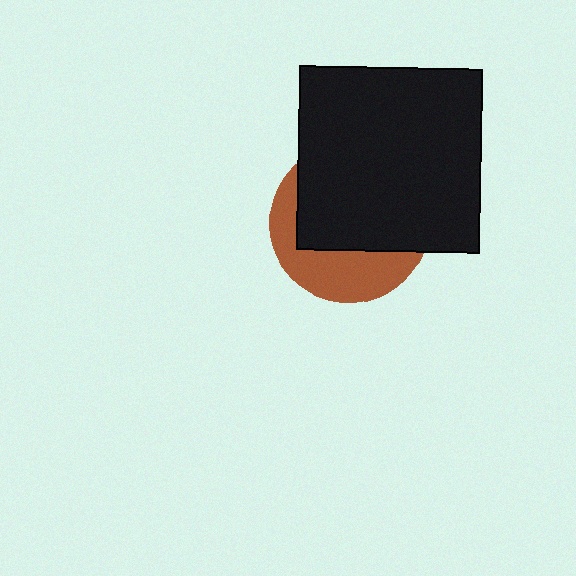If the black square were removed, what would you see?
You would see the complete brown circle.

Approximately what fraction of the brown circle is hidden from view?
Roughly 62% of the brown circle is hidden behind the black square.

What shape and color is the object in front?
The object in front is a black square.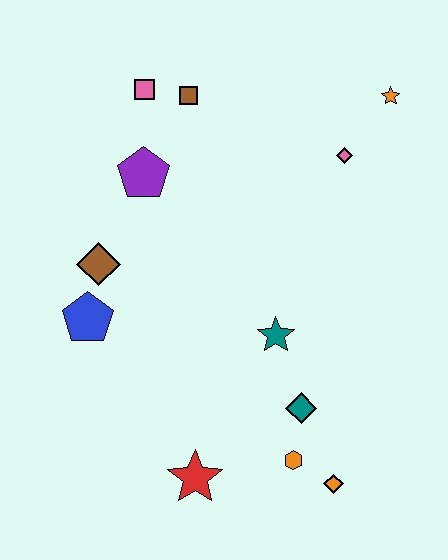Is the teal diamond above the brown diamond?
No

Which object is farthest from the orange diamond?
The pink square is farthest from the orange diamond.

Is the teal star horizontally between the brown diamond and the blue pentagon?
No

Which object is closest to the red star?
The orange hexagon is closest to the red star.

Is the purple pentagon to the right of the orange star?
No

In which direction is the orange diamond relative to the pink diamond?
The orange diamond is below the pink diamond.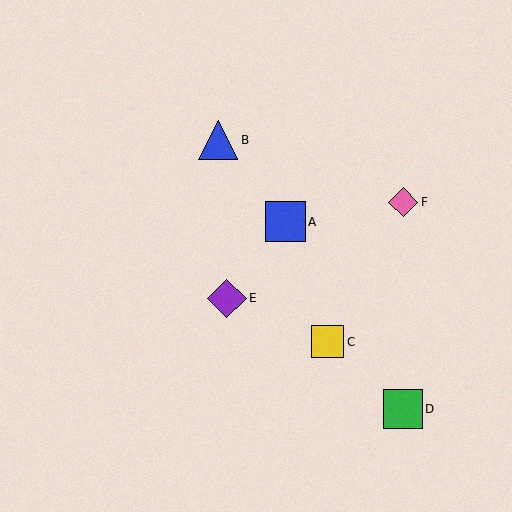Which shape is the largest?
The blue square (labeled A) is the largest.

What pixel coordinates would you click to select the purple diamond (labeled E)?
Click at (227, 298) to select the purple diamond E.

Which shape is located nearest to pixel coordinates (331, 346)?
The yellow square (labeled C) at (328, 342) is nearest to that location.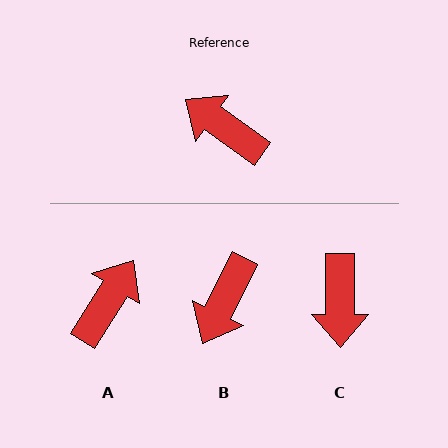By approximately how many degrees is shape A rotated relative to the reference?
Approximately 87 degrees clockwise.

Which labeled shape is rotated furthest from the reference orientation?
C, about 126 degrees away.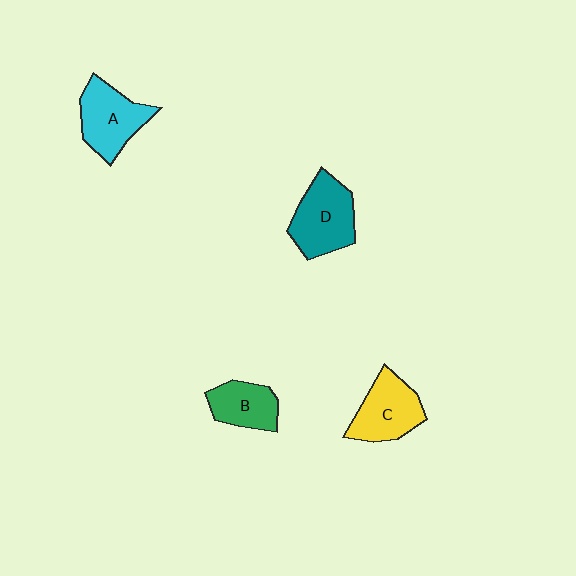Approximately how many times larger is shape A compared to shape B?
Approximately 1.4 times.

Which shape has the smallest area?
Shape B (green).